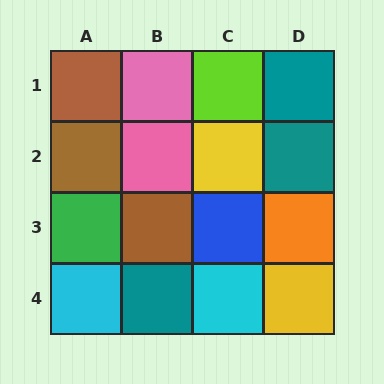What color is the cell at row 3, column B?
Brown.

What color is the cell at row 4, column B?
Teal.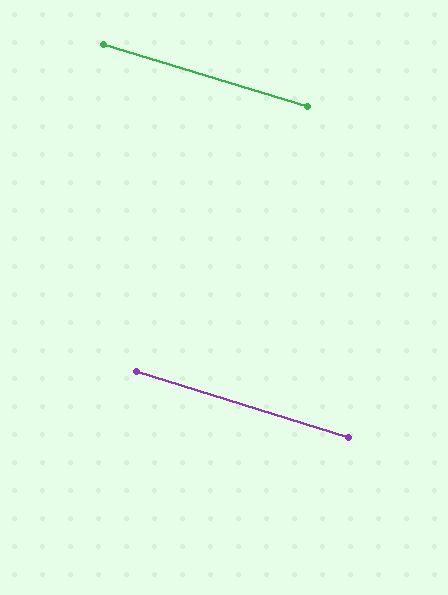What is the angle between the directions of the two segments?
Approximately 0 degrees.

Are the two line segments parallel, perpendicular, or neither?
Parallel — their directions differ by only 0.4°.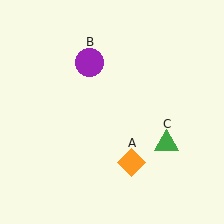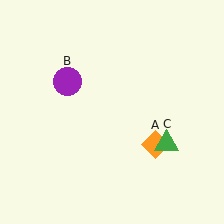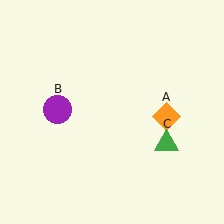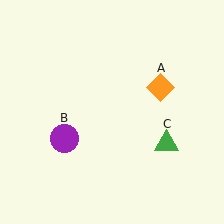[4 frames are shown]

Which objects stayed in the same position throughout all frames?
Green triangle (object C) remained stationary.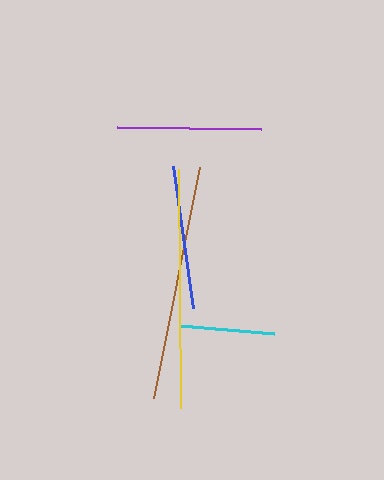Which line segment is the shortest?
The cyan line is the shortest at approximately 94 pixels.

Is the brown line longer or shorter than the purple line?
The brown line is longer than the purple line.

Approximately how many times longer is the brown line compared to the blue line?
The brown line is approximately 1.7 times the length of the blue line.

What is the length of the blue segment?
The blue segment is approximately 143 pixels long.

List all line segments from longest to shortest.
From longest to shortest: yellow, brown, purple, blue, cyan.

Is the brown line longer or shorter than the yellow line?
The yellow line is longer than the brown line.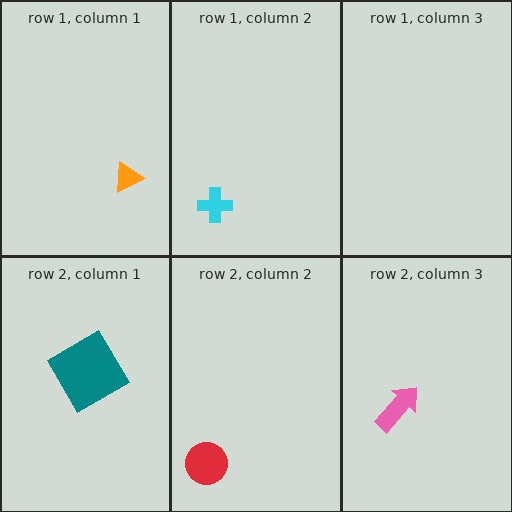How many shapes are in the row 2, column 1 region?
1.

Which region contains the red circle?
The row 2, column 2 region.